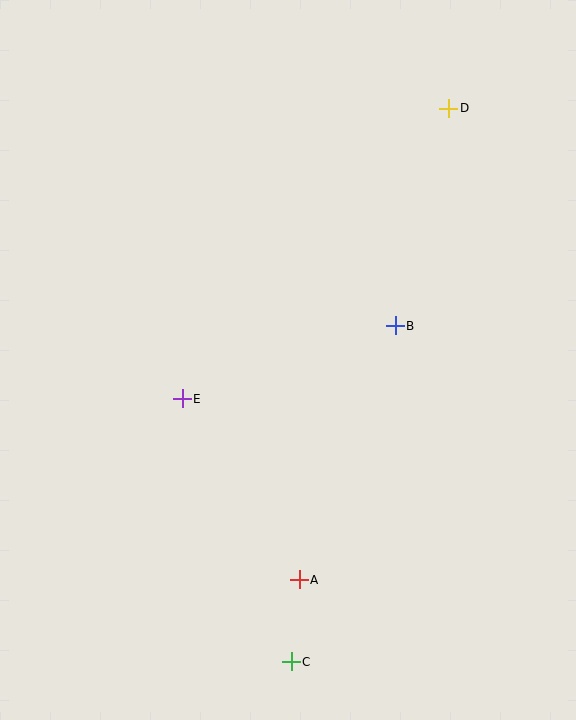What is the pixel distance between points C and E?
The distance between C and E is 285 pixels.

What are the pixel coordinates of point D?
Point D is at (449, 108).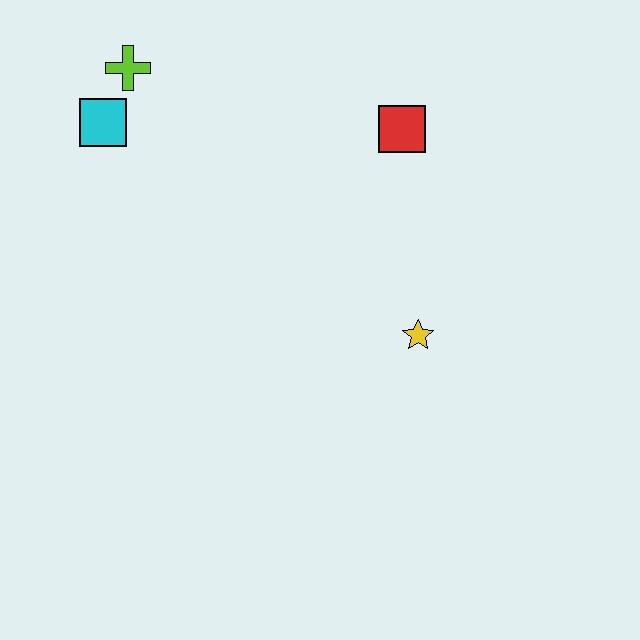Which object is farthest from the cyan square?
The yellow star is farthest from the cyan square.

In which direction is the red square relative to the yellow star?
The red square is above the yellow star.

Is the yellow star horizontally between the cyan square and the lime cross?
No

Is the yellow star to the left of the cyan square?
No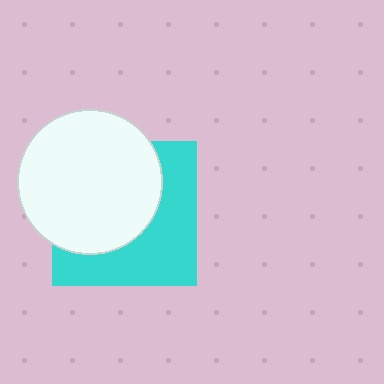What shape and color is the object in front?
The object in front is a white circle.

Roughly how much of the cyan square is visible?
About half of it is visible (roughly 47%).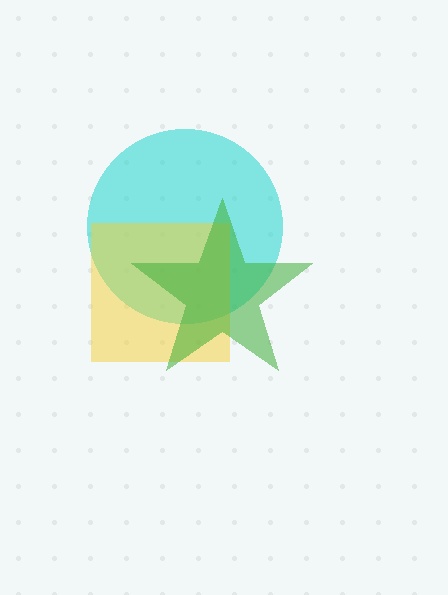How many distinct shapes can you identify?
There are 3 distinct shapes: a cyan circle, a yellow square, a green star.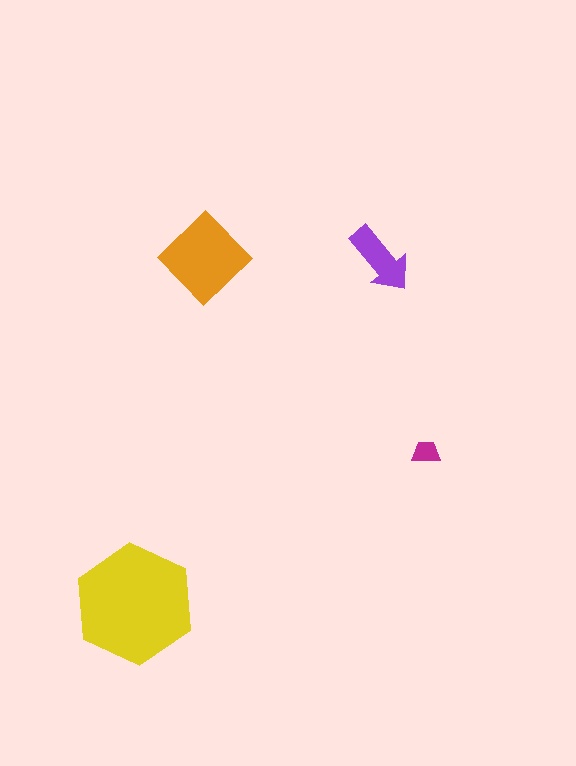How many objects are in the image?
There are 4 objects in the image.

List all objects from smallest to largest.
The magenta trapezoid, the purple arrow, the orange diamond, the yellow hexagon.